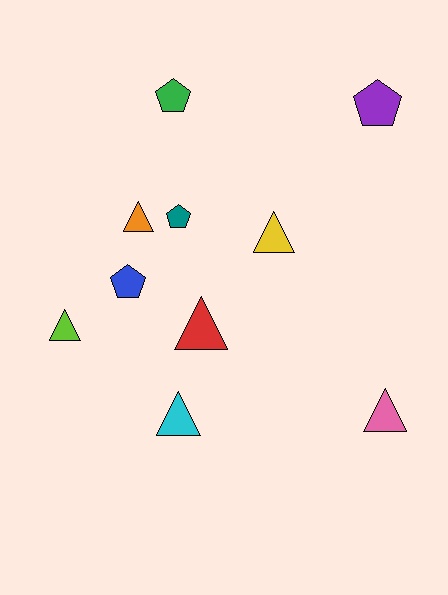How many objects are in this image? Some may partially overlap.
There are 10 objects.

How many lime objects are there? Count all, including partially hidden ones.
There is 1 lime object.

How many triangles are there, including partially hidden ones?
There are 6 triangles.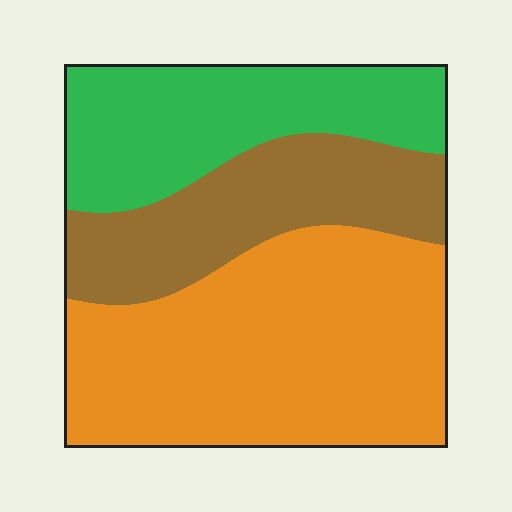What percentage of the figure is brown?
Brown covers 25% of the figure.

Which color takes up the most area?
Orange, at roughly 50%.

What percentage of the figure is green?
Green covers roughly 25% of the figure.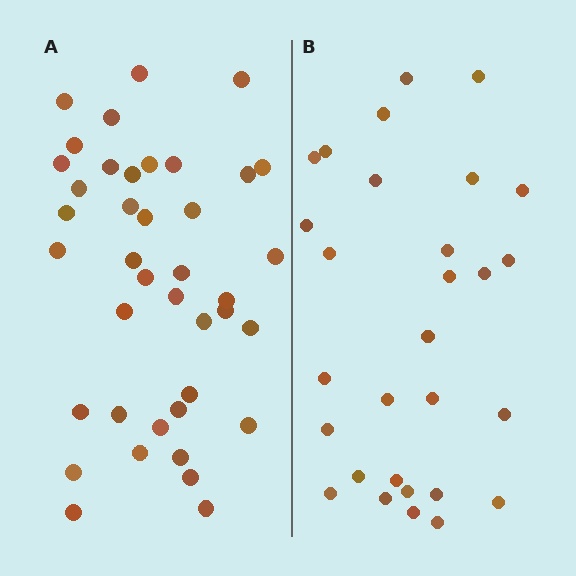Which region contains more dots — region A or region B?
Region A (the left region) has more dots.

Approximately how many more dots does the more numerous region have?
Region A has roughly 12 or so more dots than region B.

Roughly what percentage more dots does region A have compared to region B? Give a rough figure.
About 40% more.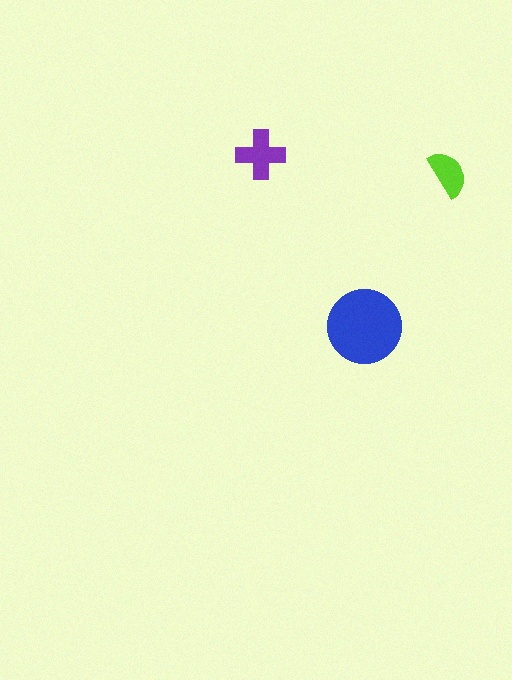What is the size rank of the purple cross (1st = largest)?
2nd.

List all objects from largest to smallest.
The blue circle, the purple cross, the lime semicircle.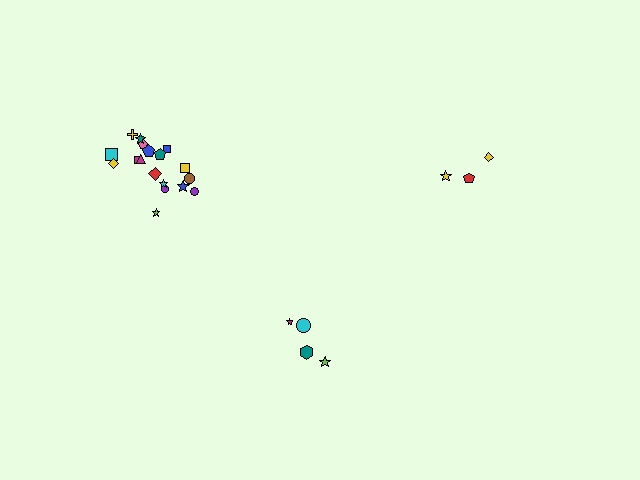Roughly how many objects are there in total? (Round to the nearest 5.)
Roughly 25 objects in total.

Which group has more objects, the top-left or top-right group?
The top-left group.